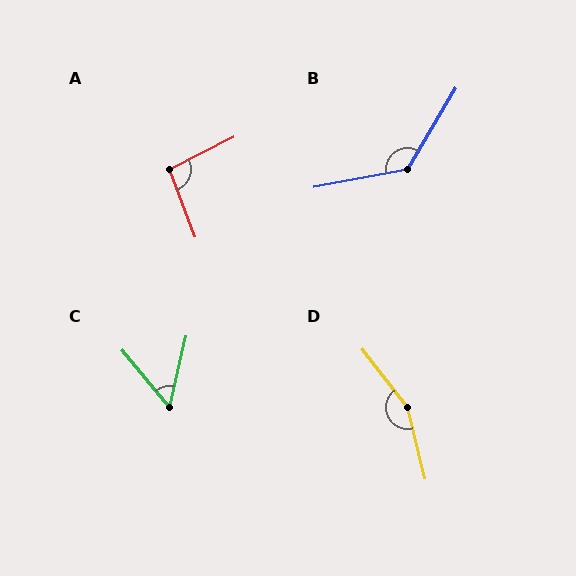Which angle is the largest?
D, at approximately 156 degrees.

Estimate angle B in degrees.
Approximately 131 degrees.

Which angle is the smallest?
C, at approximately 53 degrees.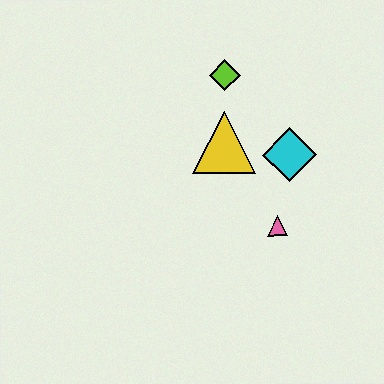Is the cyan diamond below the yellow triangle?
Yes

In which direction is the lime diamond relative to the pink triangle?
The lime diamond is above the pink triangle.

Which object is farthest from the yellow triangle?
The pink triangle is farthest from the yellow triangle.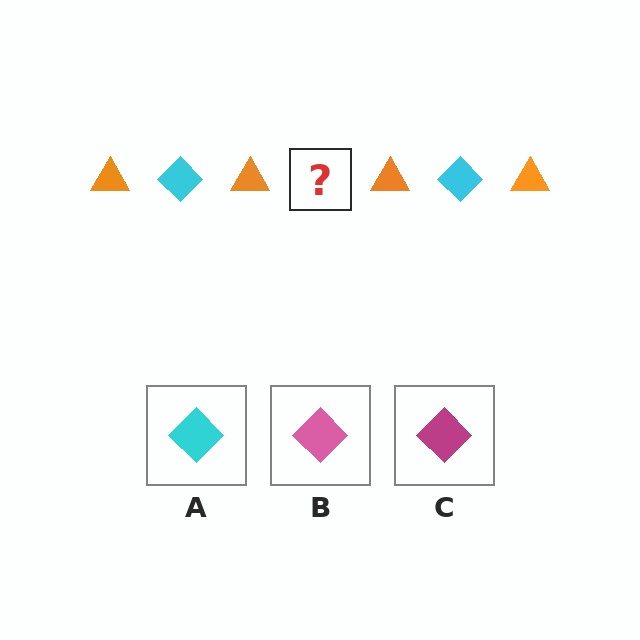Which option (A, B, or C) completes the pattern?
A.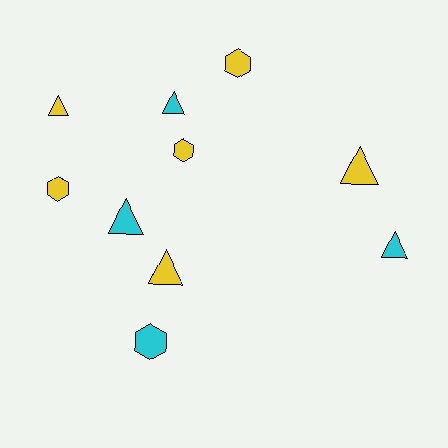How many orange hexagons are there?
There are no orange hexagons.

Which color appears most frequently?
Yellow, with 6 objects.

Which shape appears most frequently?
Triangle, with 6 objects.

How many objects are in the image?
There are 10 objects.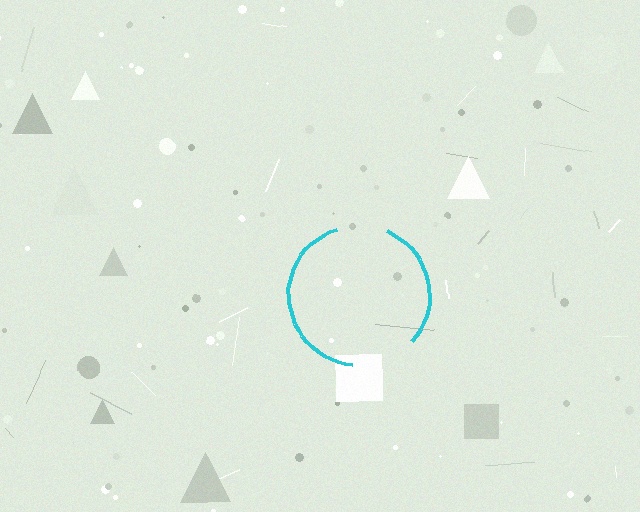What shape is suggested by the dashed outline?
The dashed outline suggests a circle.